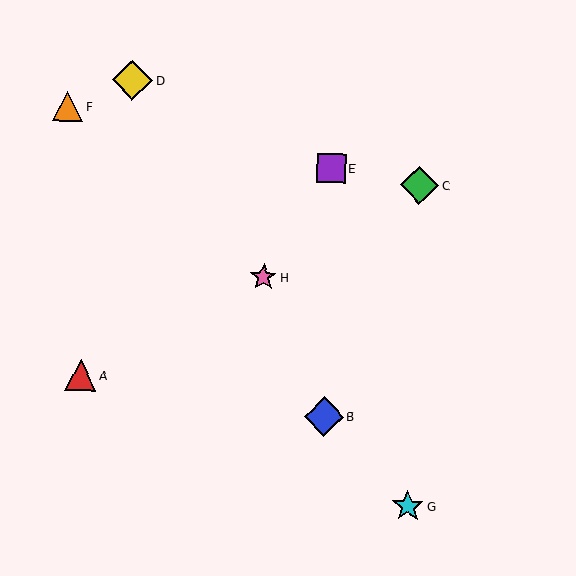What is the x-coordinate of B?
Object B is at x≈324.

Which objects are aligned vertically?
Objects B, E are aligned vertically.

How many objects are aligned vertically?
2 objects (B, E) are aligned vertically.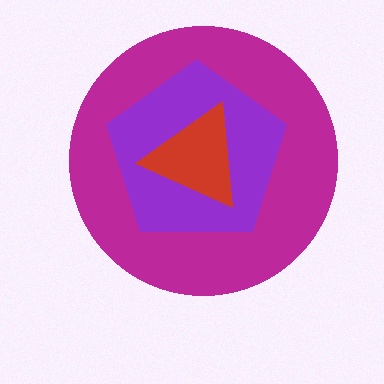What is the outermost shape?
The magenta circle.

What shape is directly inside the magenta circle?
The purple pentagon.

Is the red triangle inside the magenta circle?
Yes.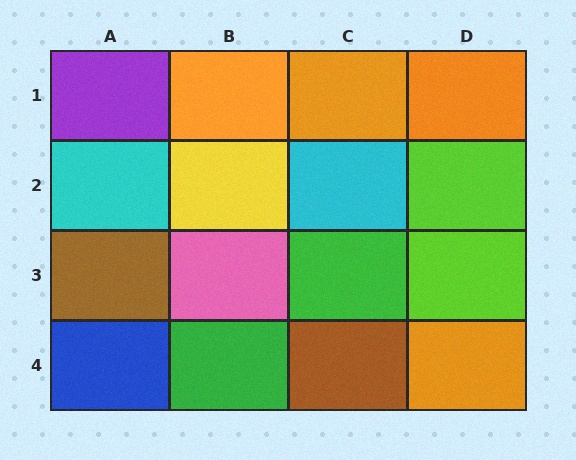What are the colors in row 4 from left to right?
Blue, green, brown, orange.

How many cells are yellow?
1 cell is yellow.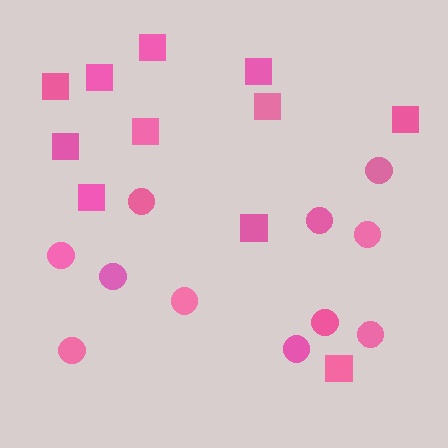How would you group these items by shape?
There are 2 groups: one group of circles (11) and one group of squares (11).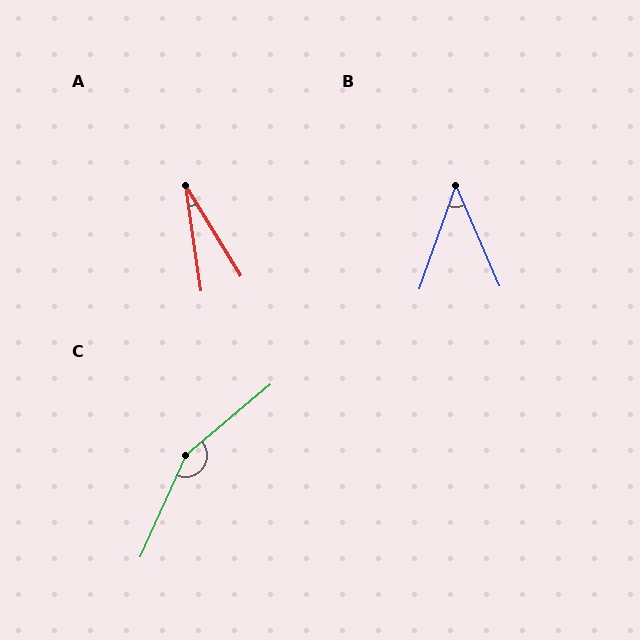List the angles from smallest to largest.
A (23°), B (43°), C (154°).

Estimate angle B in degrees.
Approximately 43 degrees.